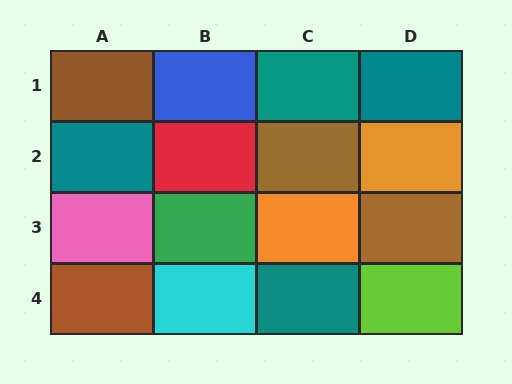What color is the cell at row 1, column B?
Blue.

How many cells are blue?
1 cell is blue.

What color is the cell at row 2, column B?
Red.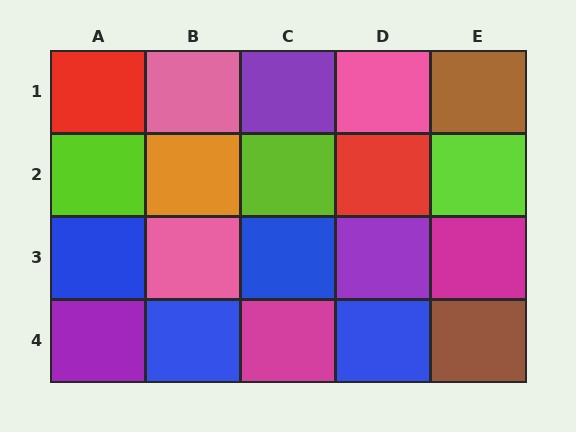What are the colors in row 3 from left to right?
Blue, pink, blue, purple, magenta.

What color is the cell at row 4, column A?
Purple.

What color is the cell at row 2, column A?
Lime.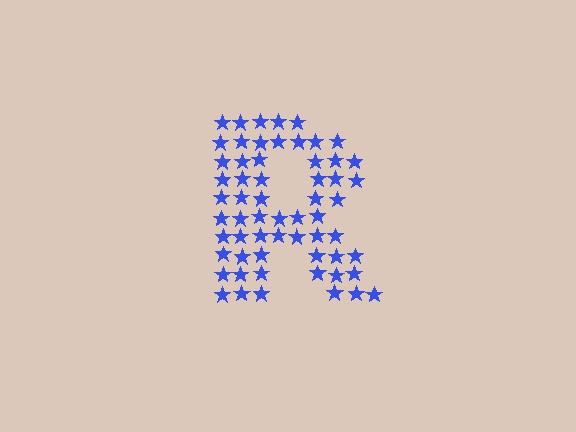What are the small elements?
The small elements are stars.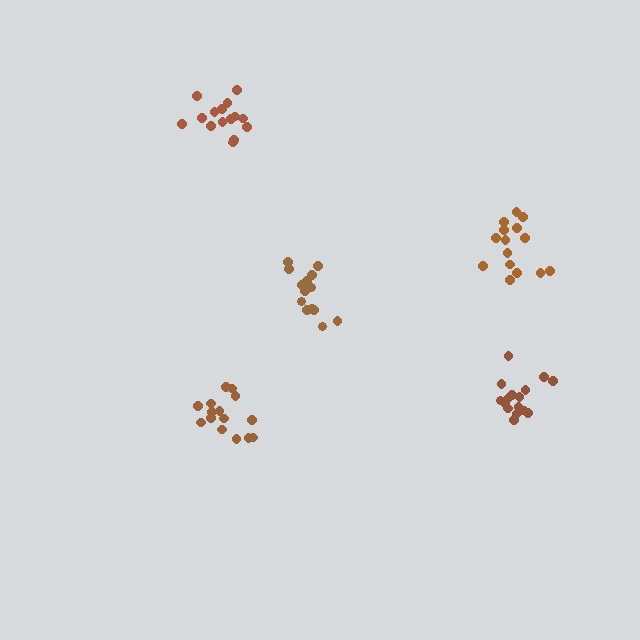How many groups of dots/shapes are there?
There are 5 groups.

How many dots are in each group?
Group 1: 14 dots, Group 2: 15 dots, Group 3: 15 dots, Group 4: 16 dots, Group 5: 15 dots (75 total).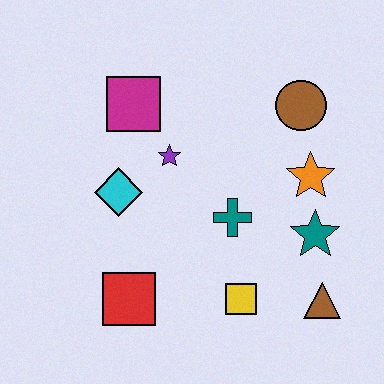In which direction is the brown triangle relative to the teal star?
The brown triangle is below the teal star.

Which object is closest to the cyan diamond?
The purple star is closest to the cyan diamond.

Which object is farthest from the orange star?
The red square is farthest from the orange star.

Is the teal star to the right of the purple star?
Yes